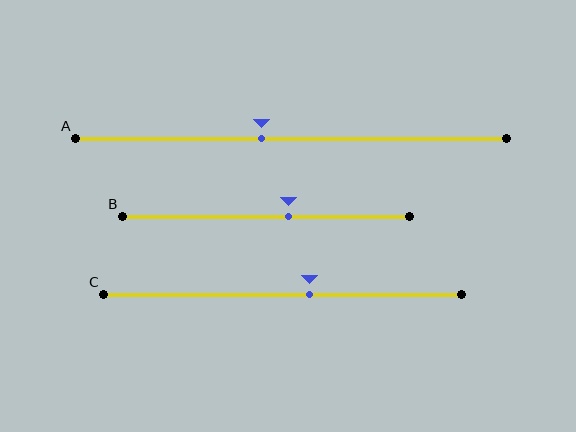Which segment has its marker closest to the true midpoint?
Segment A has its marker closest to the true midpoint.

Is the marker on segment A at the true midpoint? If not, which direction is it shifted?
No, the marker on segment A is shifted to the left by about 7% of the segment length.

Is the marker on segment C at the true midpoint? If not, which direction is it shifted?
No, the marker on segment C is shifted to the right by about 8% of the segment length.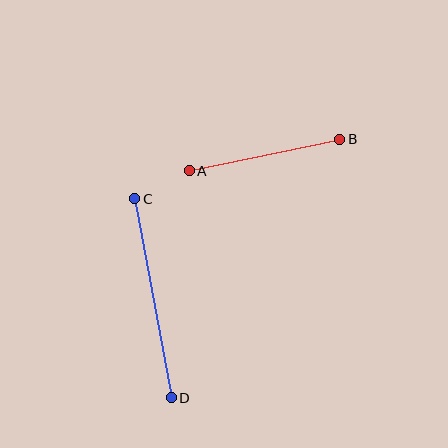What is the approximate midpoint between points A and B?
The midpoint is at approximately (264, 155) pixels.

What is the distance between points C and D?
The distance is approximately 202 pixels.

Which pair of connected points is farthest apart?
Points C and D are farthest apart.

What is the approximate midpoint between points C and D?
The midpoint is at approximately (153, 298) pixels.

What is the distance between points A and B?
The distance is approximately 154 pixels.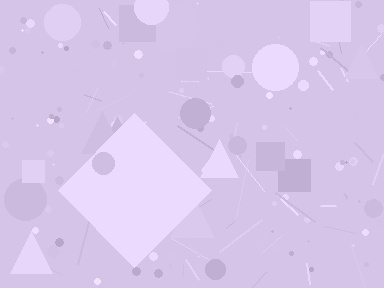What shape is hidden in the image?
A diamond is hidden in the image.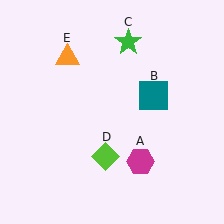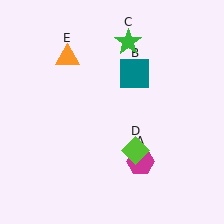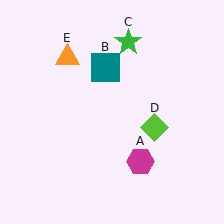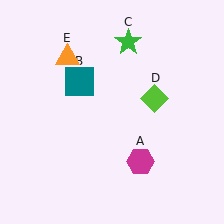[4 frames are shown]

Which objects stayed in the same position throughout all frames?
Magenta hexagon (object A) and green star (object C) and orange triangle (object E) remained stationary.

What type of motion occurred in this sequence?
The teal square (object B), lime diamond (object D) rotated counterclockwise around the center of the scene.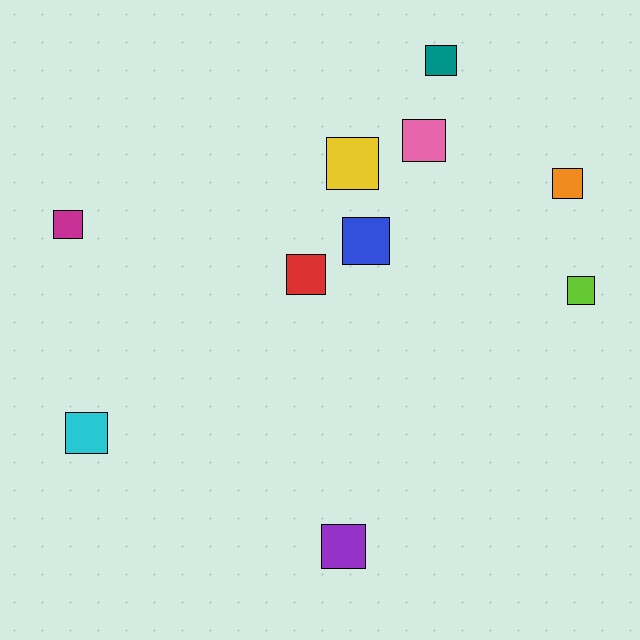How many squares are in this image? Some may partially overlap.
There are 10 squares.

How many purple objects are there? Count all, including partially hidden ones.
There is 1 purple object.